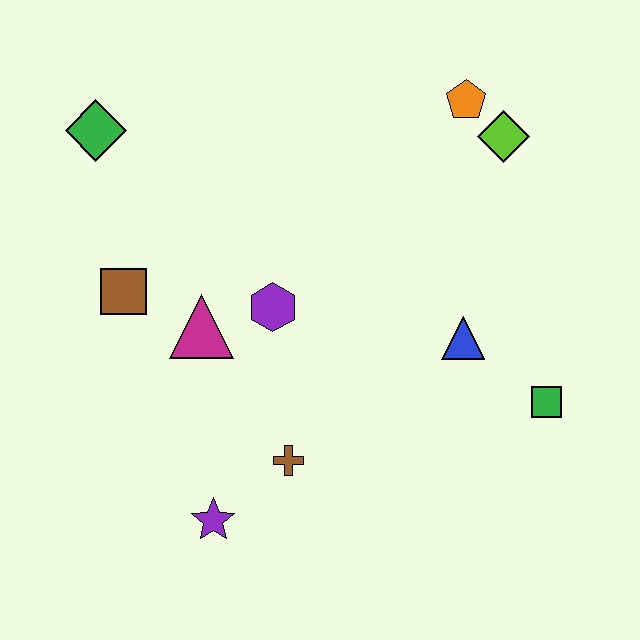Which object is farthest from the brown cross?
The orange pentagon is farthest from the brown cross.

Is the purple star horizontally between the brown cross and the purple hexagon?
No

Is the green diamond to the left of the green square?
Yes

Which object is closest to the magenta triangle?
The purple hexagon is closest to the magenta triangle.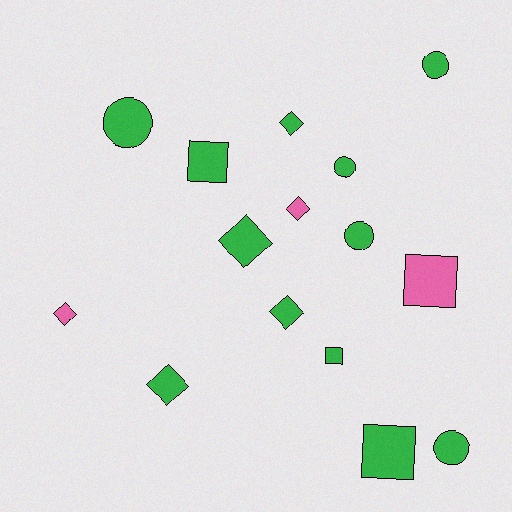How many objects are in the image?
There are 15 objects.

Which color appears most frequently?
Green, with 12 objects.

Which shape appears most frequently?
Diamond, with 6 objects.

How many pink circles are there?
There are no pink circles.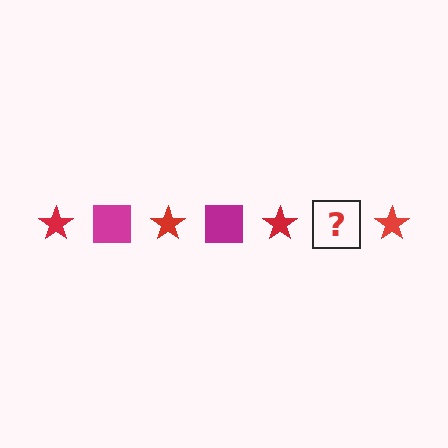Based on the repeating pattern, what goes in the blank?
The blank should be a magenta square.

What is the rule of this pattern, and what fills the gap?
The rule is that the pattern alternates between red star and magenta square. The gap should be filled with a magenta square.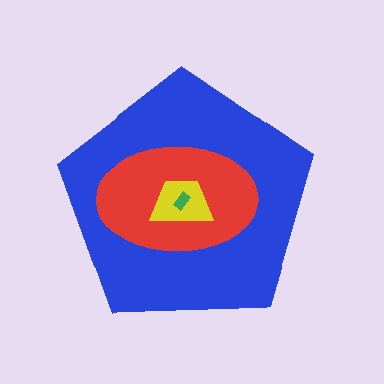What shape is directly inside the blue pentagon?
The red ellipse.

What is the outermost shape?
The blue pentagon.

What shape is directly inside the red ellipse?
The yellow trapezoid.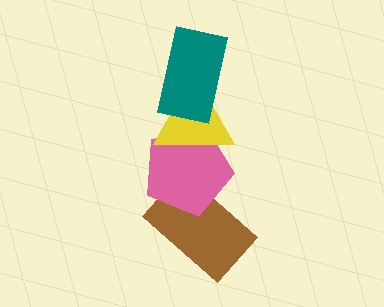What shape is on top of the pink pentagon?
The yellow triangle is on top of the pink pentagon.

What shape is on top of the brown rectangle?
The pink pentagon is on top of the brown rectangle.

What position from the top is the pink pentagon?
The pink pentagon is 3rd from the top.